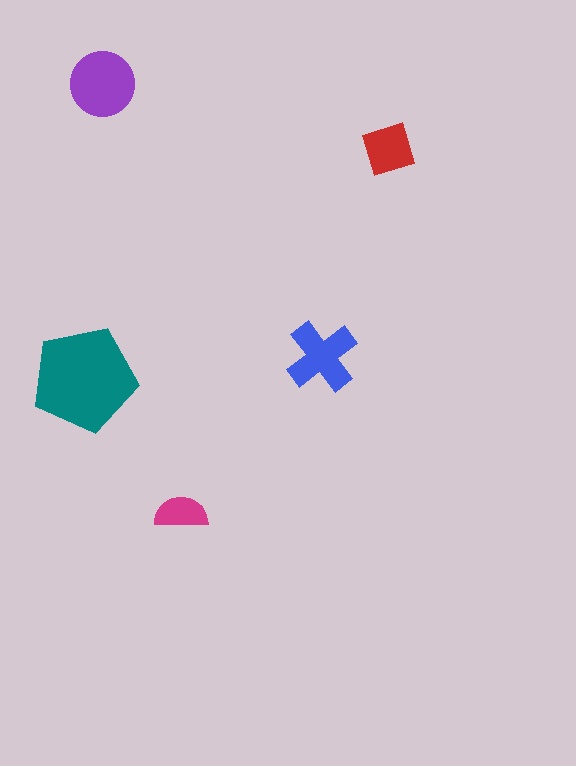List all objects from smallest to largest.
The magenta semicircle, the red diamond, the blue cross, the purple circle, the teal pentagon.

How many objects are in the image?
There are 5 objects in the image.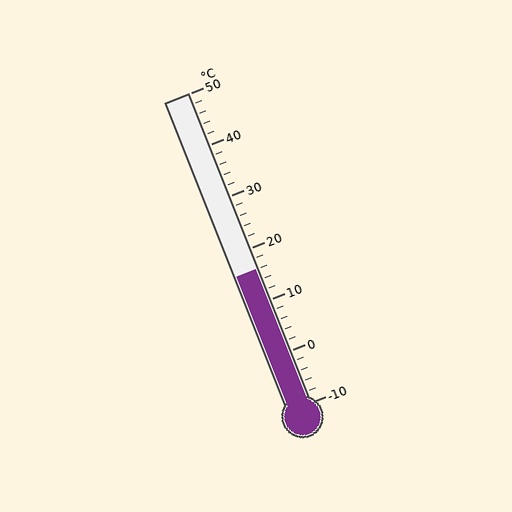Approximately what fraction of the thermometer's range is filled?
The thermometer is filled to approximately 45% of its range.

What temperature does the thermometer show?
The thermometer shows approximately 16°C.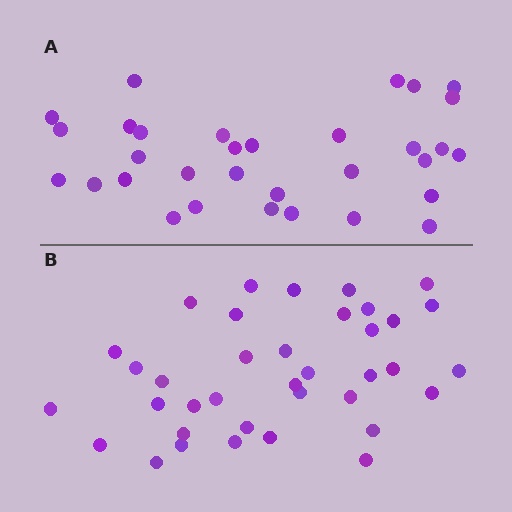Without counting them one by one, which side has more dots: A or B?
Region B (the bottom region) has more dots.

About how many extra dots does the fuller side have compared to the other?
Region B has about 5 more dots than region A.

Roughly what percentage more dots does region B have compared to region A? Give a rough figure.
About 15% more.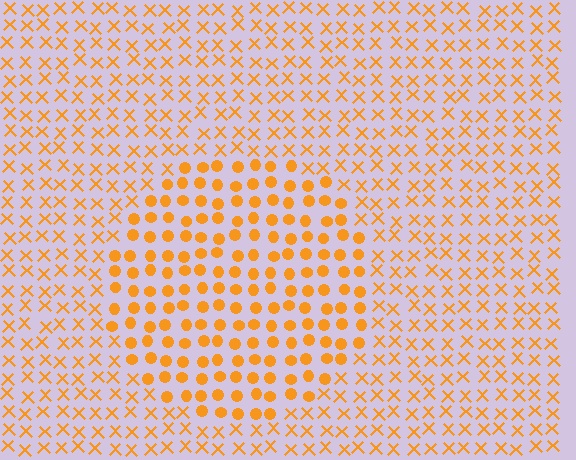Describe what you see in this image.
The image is filled with small orange elements arranged in a uniform grid. A circle-shaped region contains circles, while the surrounding area contains X marks. The boundary is defined purely by the change in element shape.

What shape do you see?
I see a circle.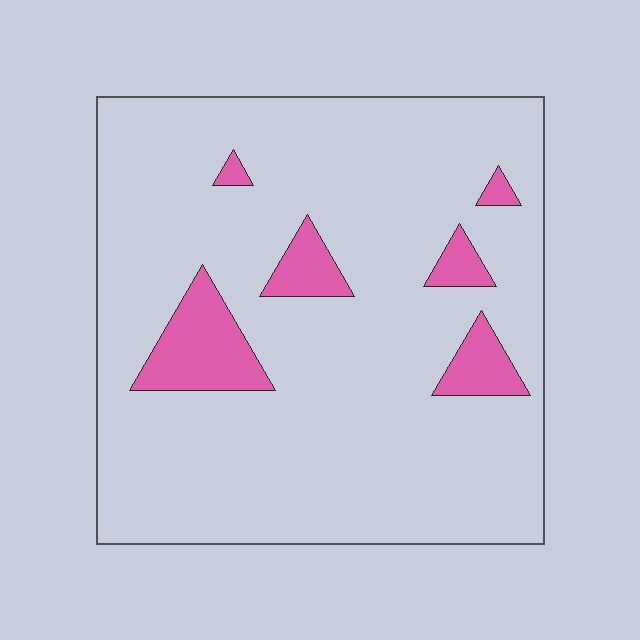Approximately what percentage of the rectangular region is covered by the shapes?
Approximately 10%.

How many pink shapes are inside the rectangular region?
6.